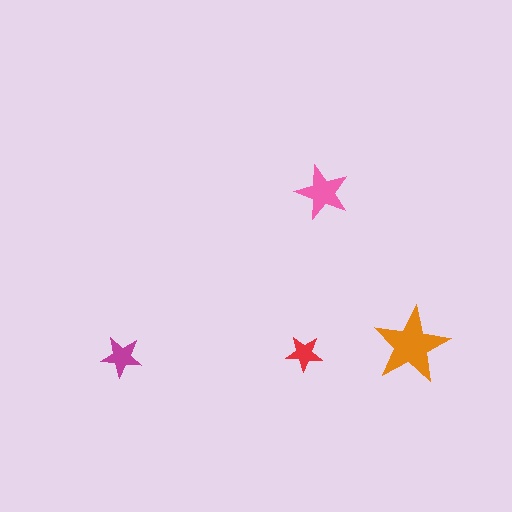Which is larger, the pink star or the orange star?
The orange one.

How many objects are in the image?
There are 4 objects in the image.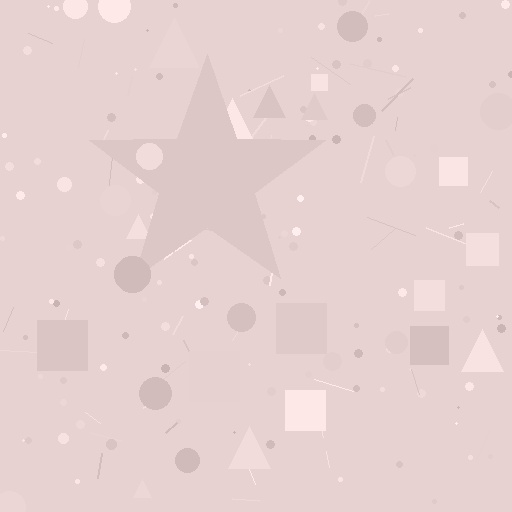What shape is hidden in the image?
A star is hidden in the image.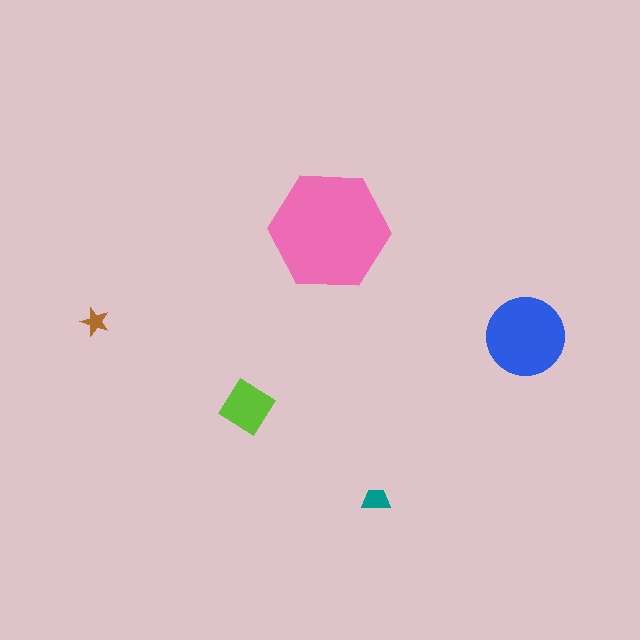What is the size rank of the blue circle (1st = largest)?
2nd.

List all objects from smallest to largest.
The brown star, the teal trapezoid, the lime diamond, the blue circle, the pink hexagon.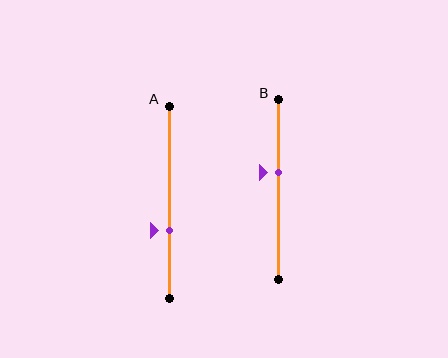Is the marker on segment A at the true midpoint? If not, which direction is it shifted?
No, the marker on segment A is shifted downward by about 15% of the segment length.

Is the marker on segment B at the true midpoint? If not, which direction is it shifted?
No, the marker on segment B is shifted upward by about 9% of the segment length.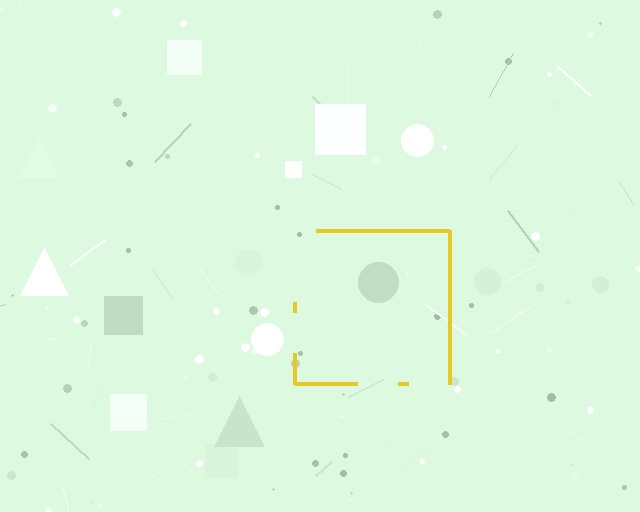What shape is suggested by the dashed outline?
The dashed outline suggests a square.